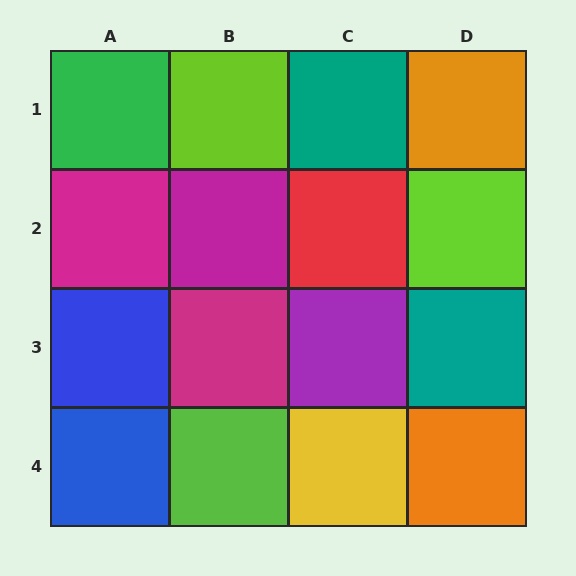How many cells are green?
1 cell is green.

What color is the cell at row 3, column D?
Teal.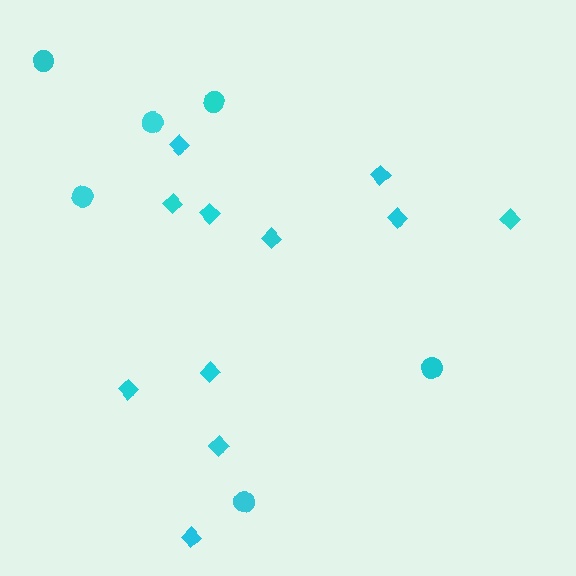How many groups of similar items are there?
There are 2 groups: one group of diamonds (11) and one group of circles (6).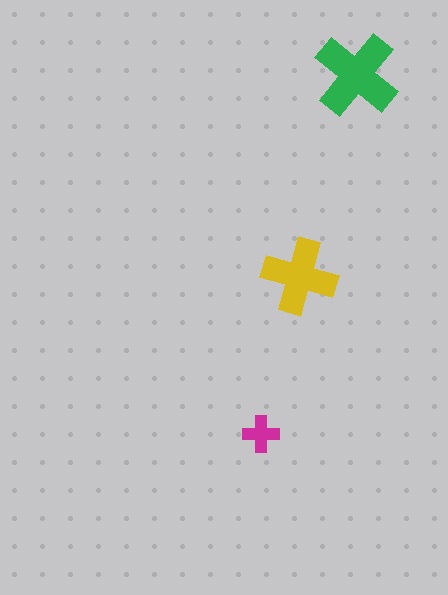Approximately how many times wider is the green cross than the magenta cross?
About 2.5 times wider.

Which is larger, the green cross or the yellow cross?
The green one.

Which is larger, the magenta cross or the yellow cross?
The yellow one.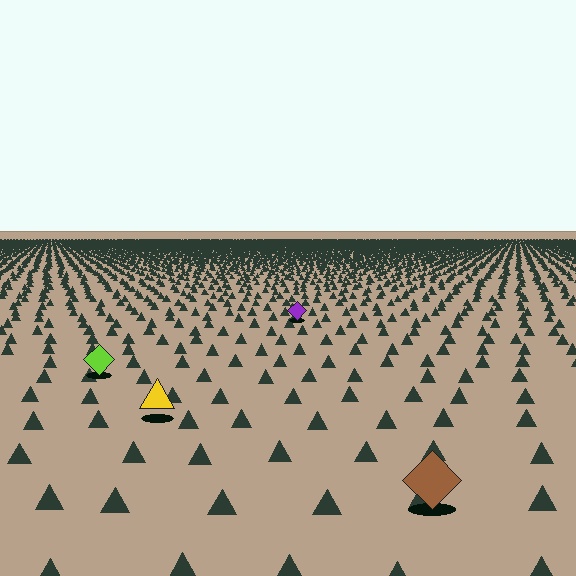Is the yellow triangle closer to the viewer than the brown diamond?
No. The brown diamond is closer — you can tell from the texture gradient: the ground texture is coarser near it.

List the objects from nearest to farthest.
From nearest to farthest: the brown diamond, the yellow triangle, the lime diamond, the purple diamond.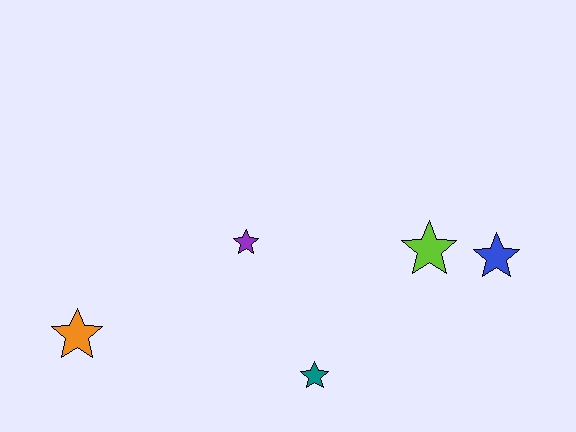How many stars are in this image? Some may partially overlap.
There are 5 stars.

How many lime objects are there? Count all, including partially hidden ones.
There is 1 lime object.